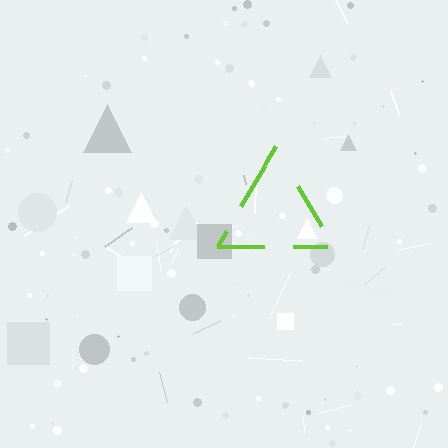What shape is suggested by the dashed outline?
The dashed outline suggests a triangle.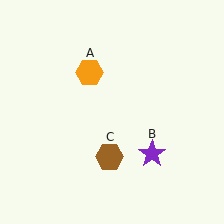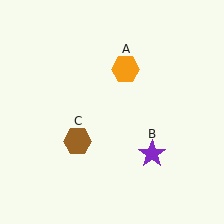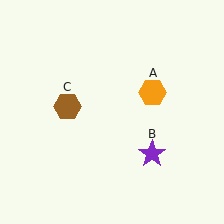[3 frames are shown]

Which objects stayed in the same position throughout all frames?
Purple star (object B) remained stationary.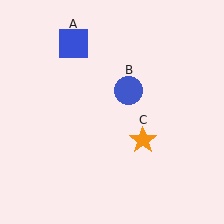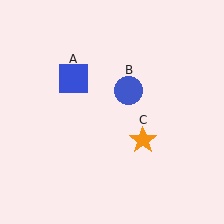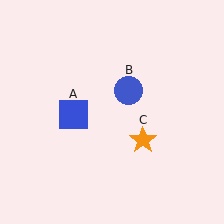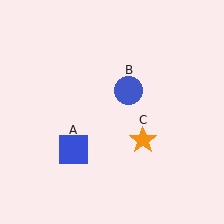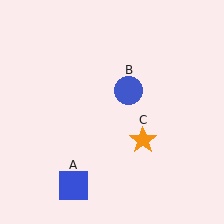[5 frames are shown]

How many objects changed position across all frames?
1 object changed position: blue square (object A).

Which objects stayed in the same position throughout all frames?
Blue circle (object B) and orange star (object C) remained stationary.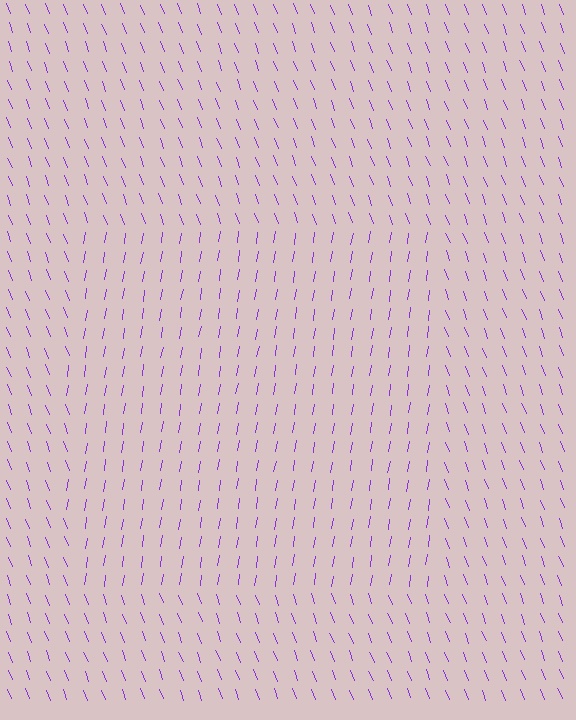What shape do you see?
I see a rectangle.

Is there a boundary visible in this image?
Yes, there is a texture boundary formed by a change in line orientation.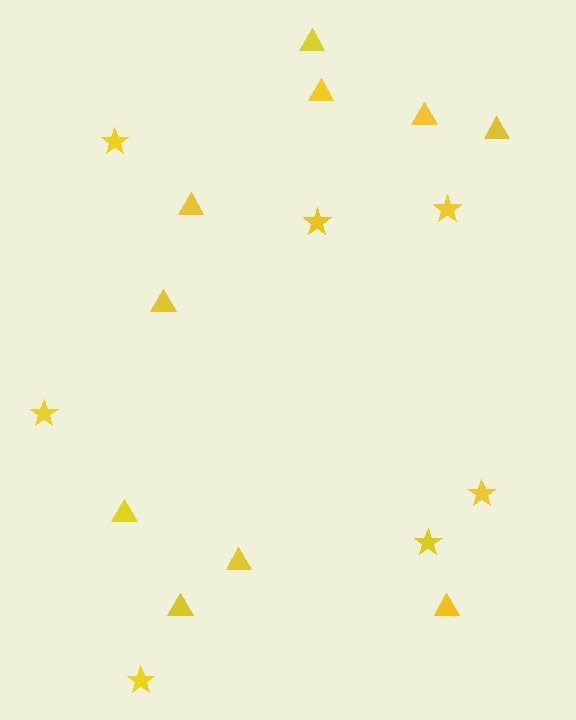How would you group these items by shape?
There are 2 groups: one group of stars (7) and one group of triangles (10).